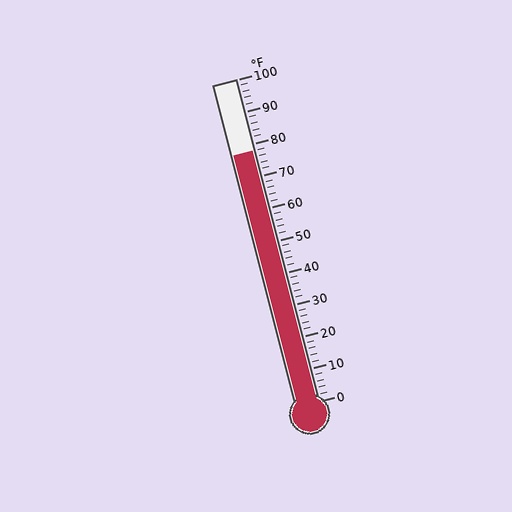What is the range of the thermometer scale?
The thermometer scale ranges from 0°F to 100°F.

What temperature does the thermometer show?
The thermometer shows approximately 78°F.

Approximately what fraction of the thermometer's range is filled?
The thermometer is filled to approximately 80% of its range.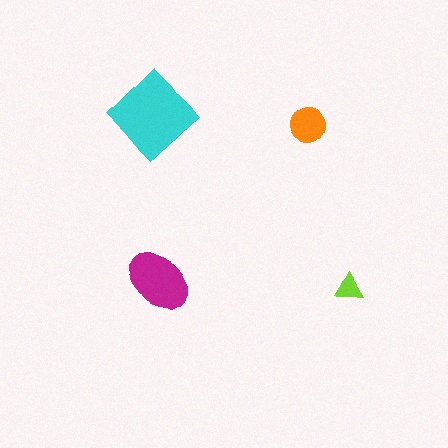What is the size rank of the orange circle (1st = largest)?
3rd.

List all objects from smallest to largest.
The lime triangle, the orange circle, the magenta ellipse, the cyan diamond.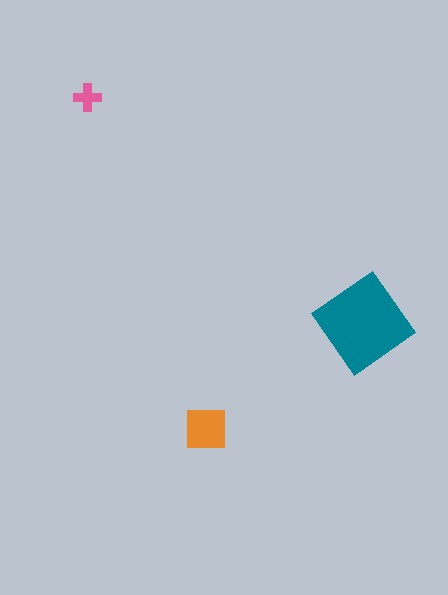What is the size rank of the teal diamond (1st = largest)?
1st.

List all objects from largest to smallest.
The teal diamond, the orange square, the pink cross.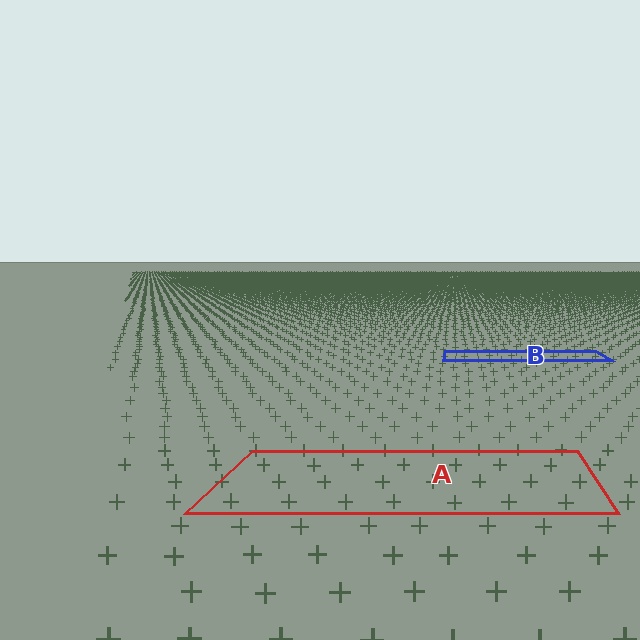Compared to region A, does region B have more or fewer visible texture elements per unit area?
Region B has more texture elements per unit area — they are packed more densely because it is farther away.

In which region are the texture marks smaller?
The texture marks are smaller in region B, because it is farther away.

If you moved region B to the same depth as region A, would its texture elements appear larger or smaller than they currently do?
They would appear larger. At a closer depth, the same texture elements are projected at a bigger on-screen size.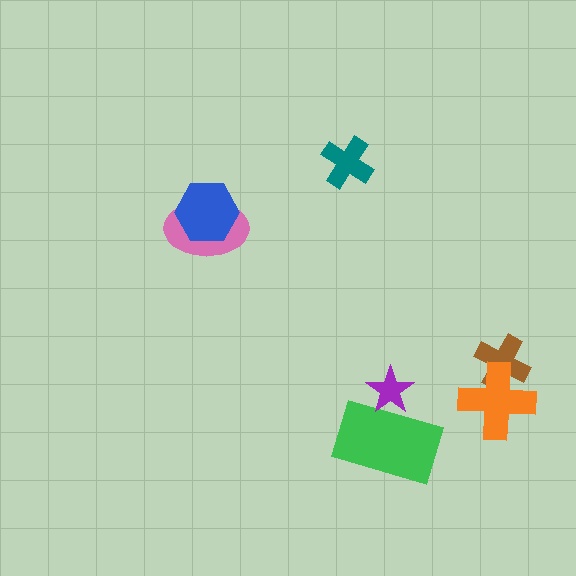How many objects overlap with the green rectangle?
1 object overlaps with the green rectangle.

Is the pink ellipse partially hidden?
Yes, it is partially covered by another shape.